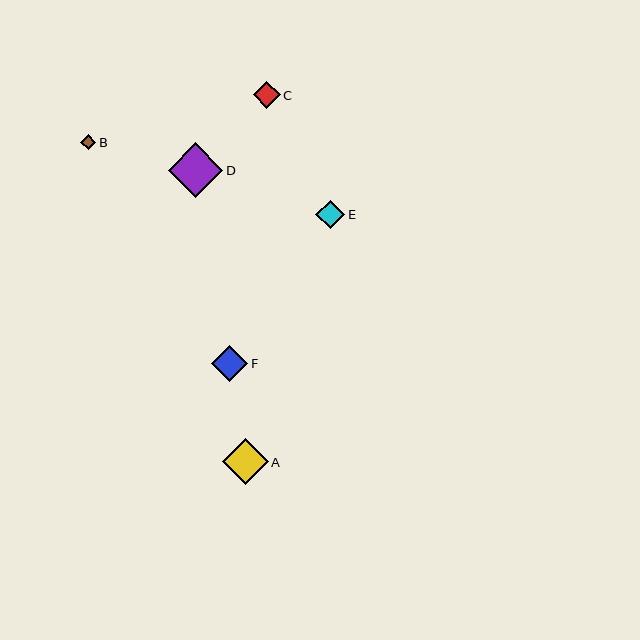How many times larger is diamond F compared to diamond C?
Diamond F is approximately 1.3 times the size of diamond C.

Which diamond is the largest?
Diamond D is the largest with a size of approximately 55 pixels.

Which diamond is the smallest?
Diamond B is the smallest with a size of approximately 15 pixels.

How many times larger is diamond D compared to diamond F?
Diamond D is approximately 1.5 times the size of diamond F.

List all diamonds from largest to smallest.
From largest to smallest: D, A, F, E, C, B.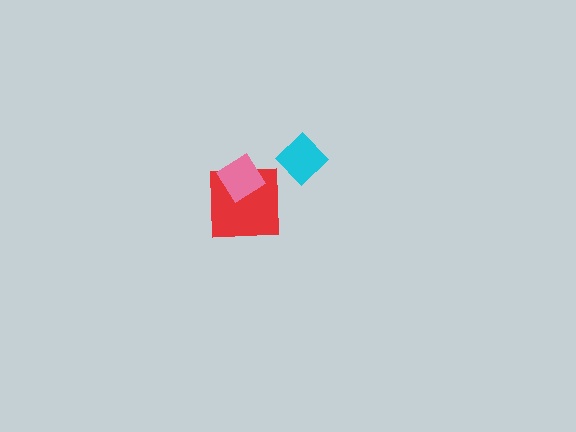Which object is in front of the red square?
The pink diamond is in front of the red square.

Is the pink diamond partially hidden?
No, no other shape covers it.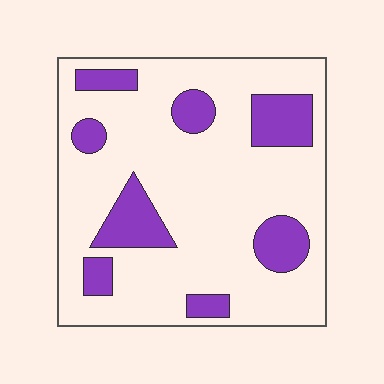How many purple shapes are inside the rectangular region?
8.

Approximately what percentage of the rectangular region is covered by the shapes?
Approximately 20%.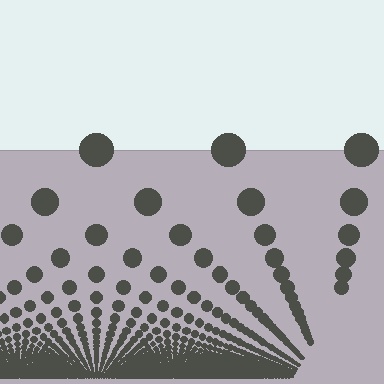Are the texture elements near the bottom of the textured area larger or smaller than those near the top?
Smaller. The gradient is inverted — elements near the bottom are smaller and denser.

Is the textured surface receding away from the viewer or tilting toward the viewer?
The surface appears to tilt toward the viewer. Texture elements get larger and sparser toward the top.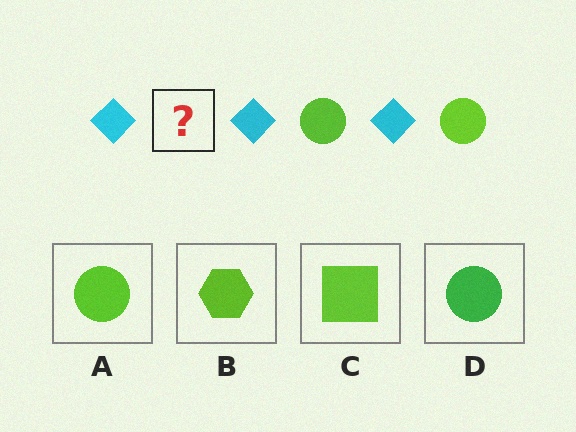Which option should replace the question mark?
Option A.